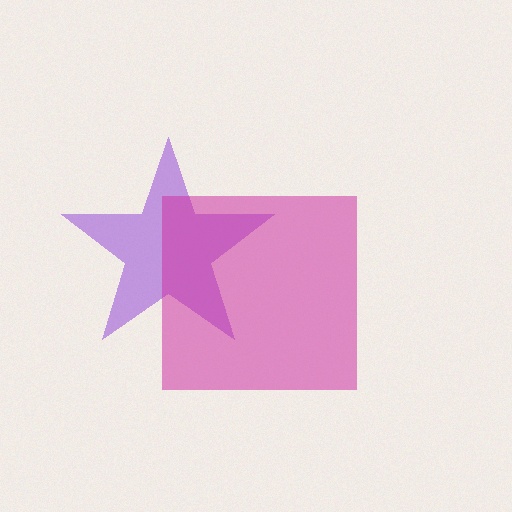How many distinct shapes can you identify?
There are 2 distinct shapes: a purple star, a magenta square.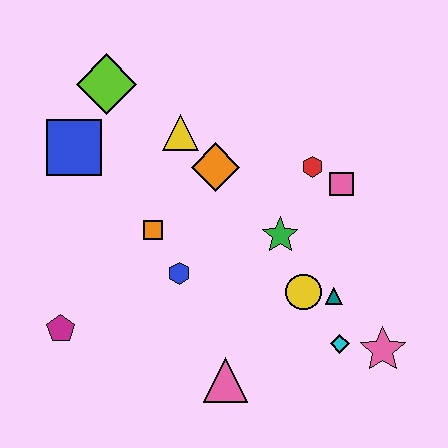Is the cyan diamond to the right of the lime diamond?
Yes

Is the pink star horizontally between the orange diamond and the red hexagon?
No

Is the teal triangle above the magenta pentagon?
Yes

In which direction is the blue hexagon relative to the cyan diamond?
The blue hexagon is to the left of the cyan diamond.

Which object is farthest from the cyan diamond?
The lime diamond is farthest from the cyan diamond.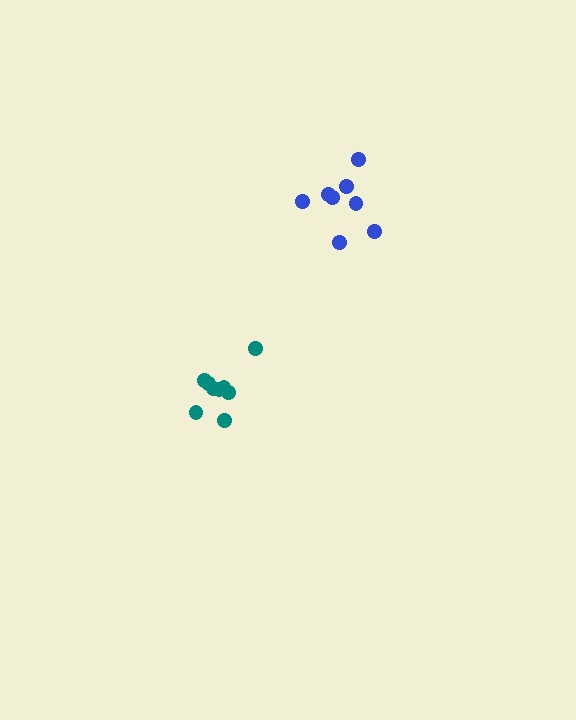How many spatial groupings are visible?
There are 2 spatial groupings.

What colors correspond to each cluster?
The clusters are colored: teal, blue.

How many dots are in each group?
Group 1: 9 dots, Group 2: 8 dots (17 total).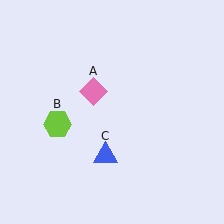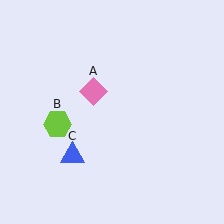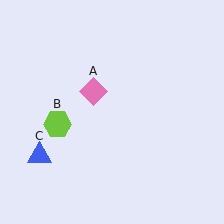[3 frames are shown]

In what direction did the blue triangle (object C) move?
The blue triangle (object C) moved left.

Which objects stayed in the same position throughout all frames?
Pink diamond (object A) and lime hexagon (object B) remained stationary.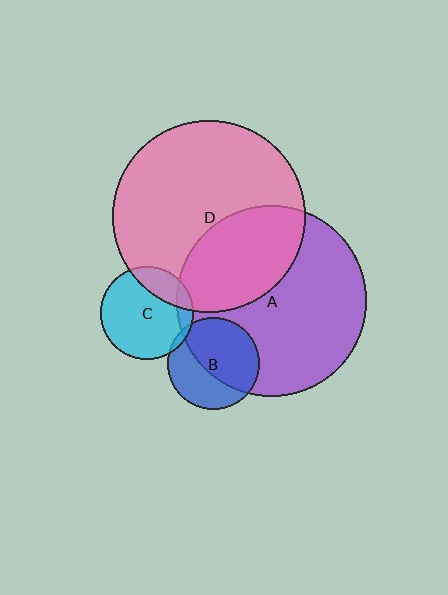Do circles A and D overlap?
Yes.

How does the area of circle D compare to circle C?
Approximately 4.3 times.